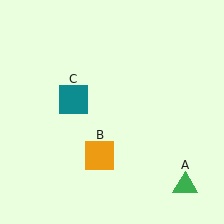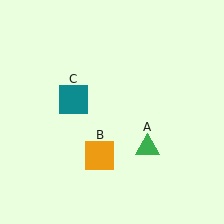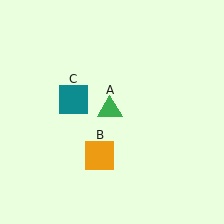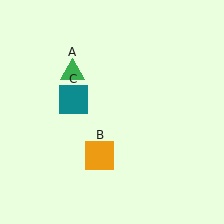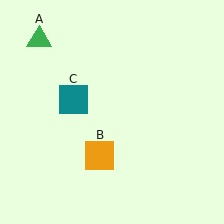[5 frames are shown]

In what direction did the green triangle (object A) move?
The green triangle (object A) moved up and to the left.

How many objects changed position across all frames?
1 object changed position: green triangle (object A).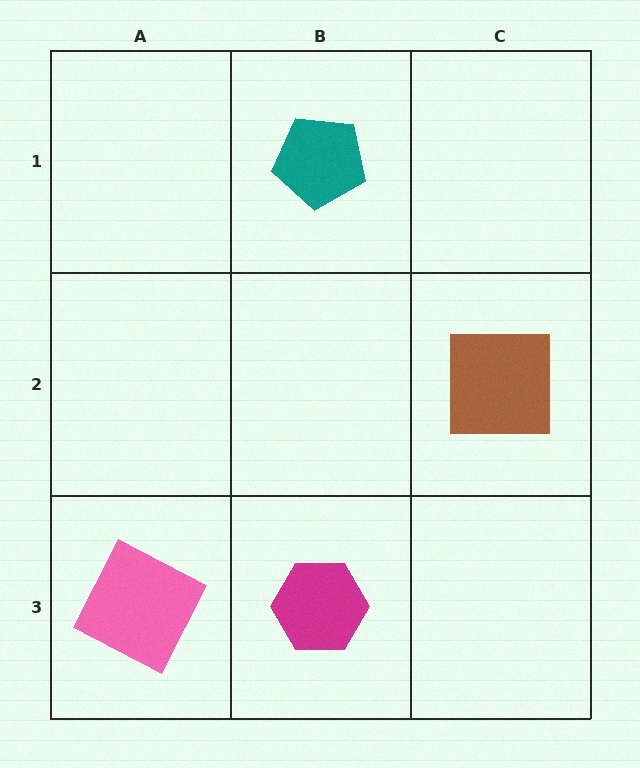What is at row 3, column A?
A pink square.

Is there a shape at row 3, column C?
No, that cell is empty.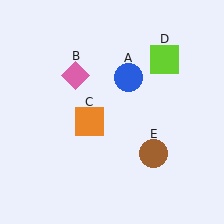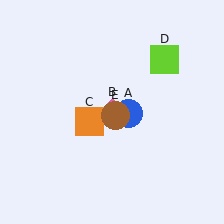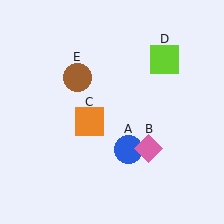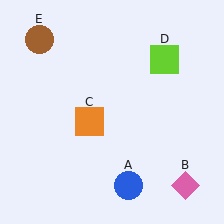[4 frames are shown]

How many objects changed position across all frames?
3 objects changed position: blue circle (object A), pink diamond (object B), brown circle (object E).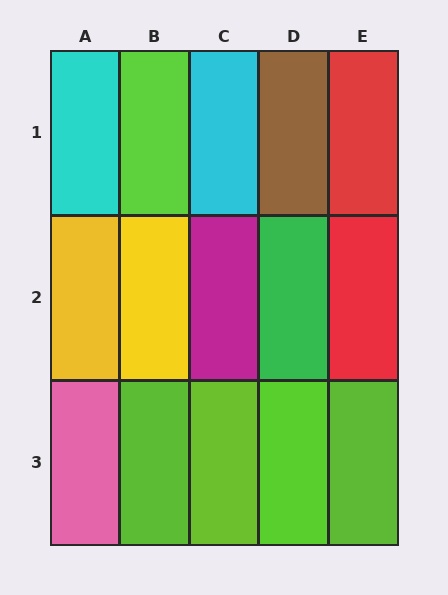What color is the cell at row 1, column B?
Lime.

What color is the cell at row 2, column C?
Magenta.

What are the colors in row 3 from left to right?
Pink, lime, lime, lime, lime.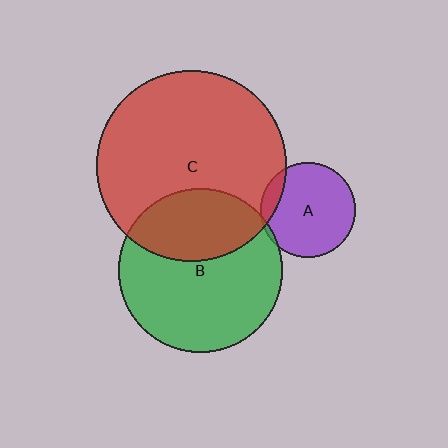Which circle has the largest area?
Circle C (red).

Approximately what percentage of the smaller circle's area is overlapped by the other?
Approximately 5%.